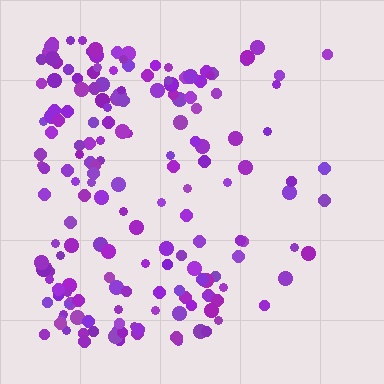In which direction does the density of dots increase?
From right to left, with the left side densest.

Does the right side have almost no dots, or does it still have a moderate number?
Still a moderate number, just noticeably fewer than the left.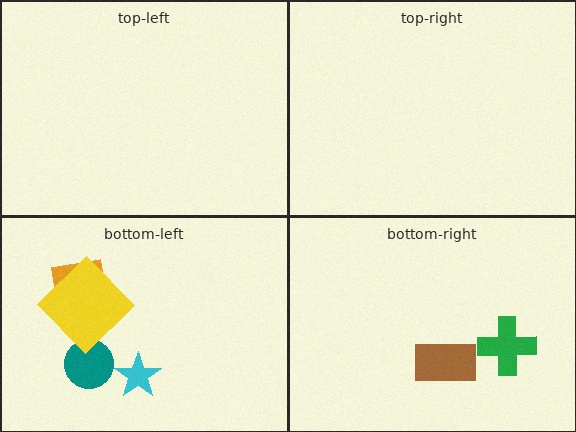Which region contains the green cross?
The bottom-right region.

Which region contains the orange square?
The bottom-left region.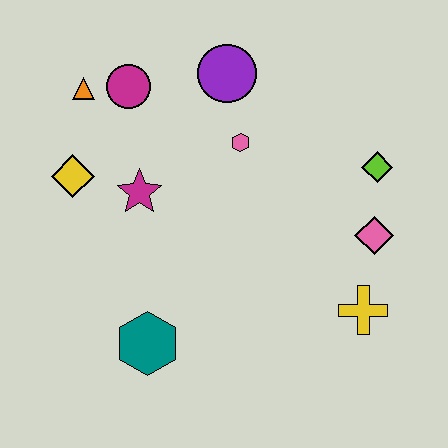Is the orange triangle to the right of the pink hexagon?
No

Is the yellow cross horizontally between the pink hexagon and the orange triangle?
No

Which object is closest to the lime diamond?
The pink diamond is closest to the lime diamond.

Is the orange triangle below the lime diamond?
No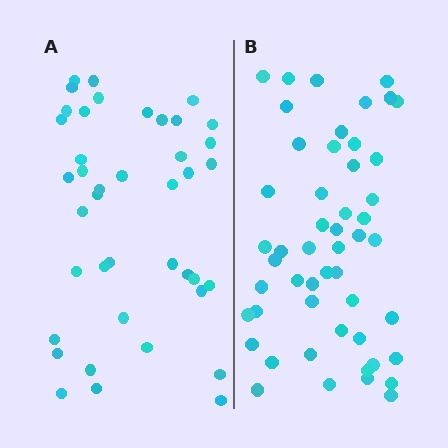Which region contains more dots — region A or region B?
Region B (the right region) has more dots.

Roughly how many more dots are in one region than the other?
Region B has roughly 10 or so more dots than region A.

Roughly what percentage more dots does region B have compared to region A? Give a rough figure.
About 25% more.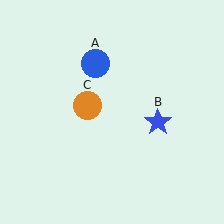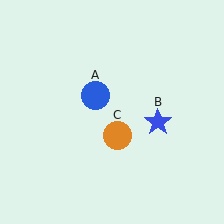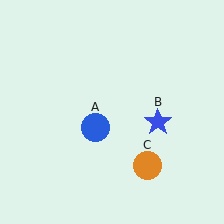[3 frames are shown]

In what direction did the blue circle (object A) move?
The blue circle (object A) moved down.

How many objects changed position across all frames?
2 objects changed position: blue circle (object A), orange circle (object C).